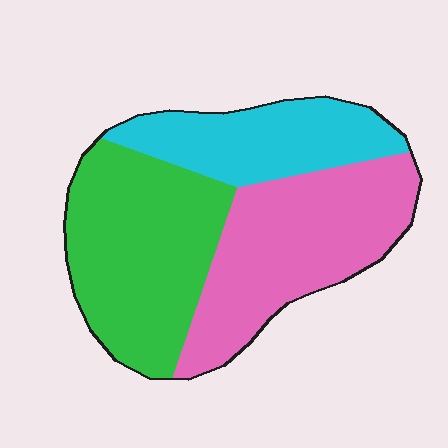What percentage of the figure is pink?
Pink covers about 35% of the figure.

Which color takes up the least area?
Cyan, at roughly 25%.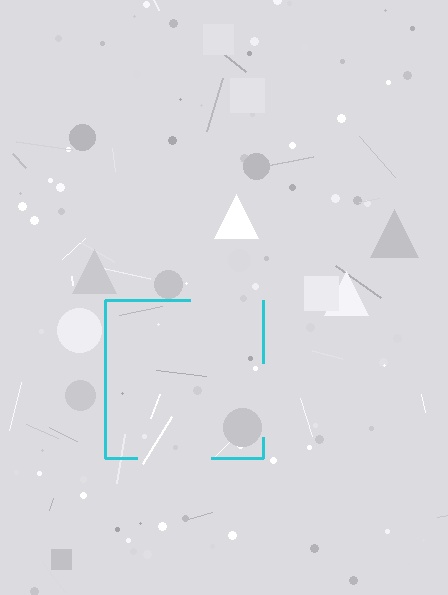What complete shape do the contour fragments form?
The contour fragments form a square.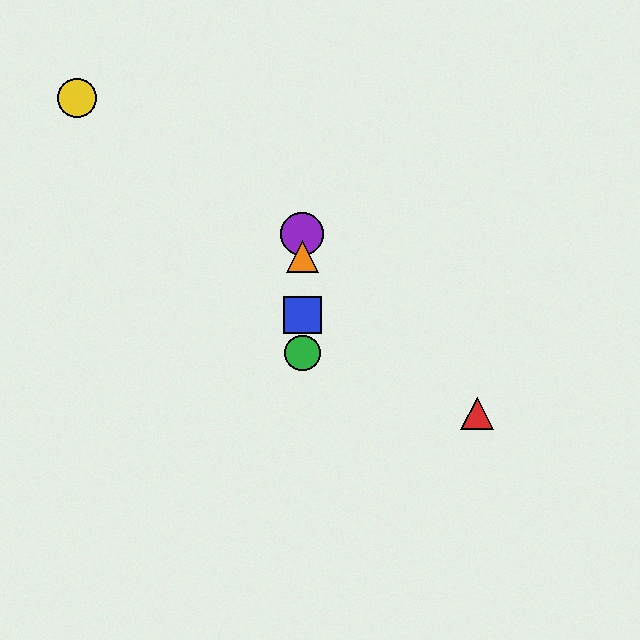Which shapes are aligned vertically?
The blue square, the green circle, the purple circle, the orange triangle are aligned vertically.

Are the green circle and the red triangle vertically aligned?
No, the green circle is at x≈302 and the red triangle is at x≈477.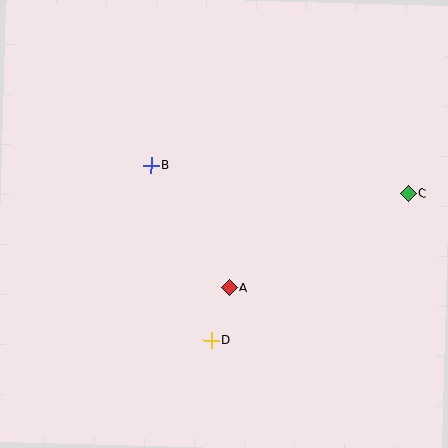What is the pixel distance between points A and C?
The distance between A and C is 202 pixels.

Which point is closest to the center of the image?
Point A at (230, 287) is closest to the center.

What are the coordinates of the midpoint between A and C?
The midpoint between A and C is at (319, 240).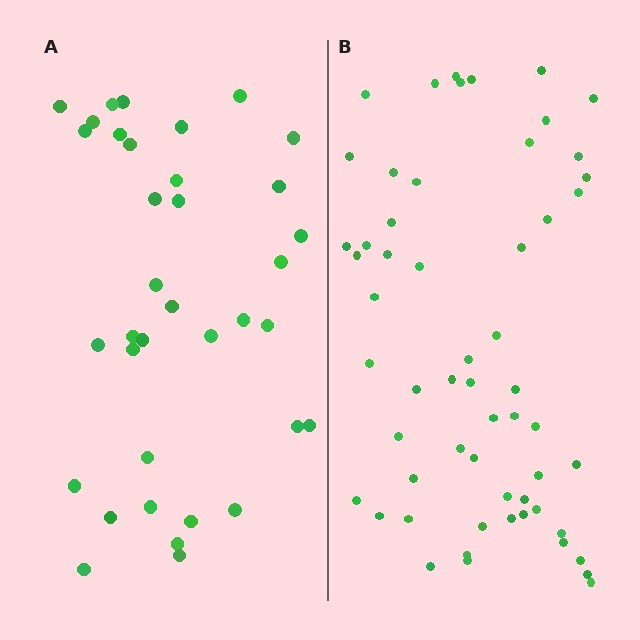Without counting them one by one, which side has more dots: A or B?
Region B (the right region) has more dots.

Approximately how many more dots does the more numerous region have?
Region B has approximately 20 more dots than region A.